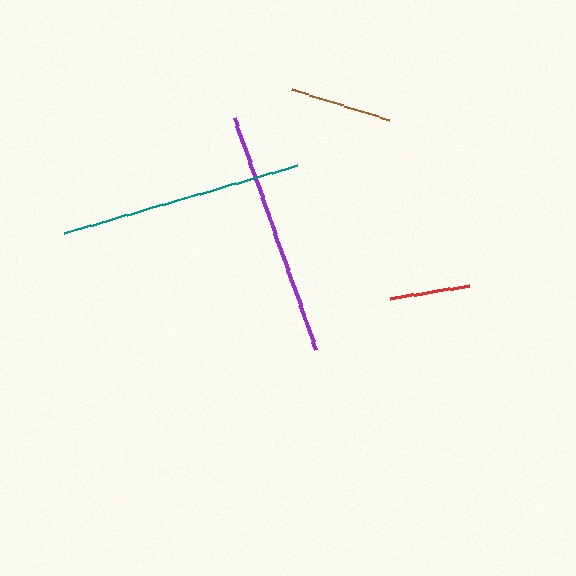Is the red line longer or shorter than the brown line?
The brown line is longer than the red line.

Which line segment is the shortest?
The red line is the shortest at approximately 80 pixels.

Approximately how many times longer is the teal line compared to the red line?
The teal line is approximately 3.0 times the length of the red line.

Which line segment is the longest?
The purple line is the longest at approximately 245 pixels.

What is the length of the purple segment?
The purple segment is approximately 245 pixels long.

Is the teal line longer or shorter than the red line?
The teal line is longer than the red line.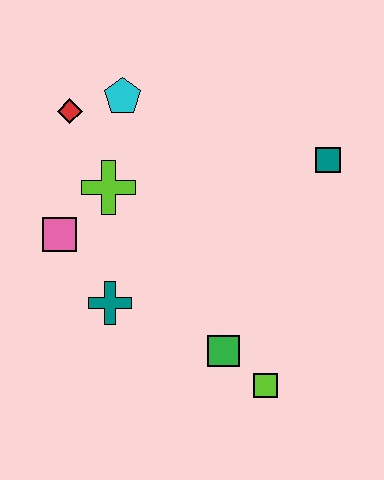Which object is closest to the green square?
The lime square is closest to the green square.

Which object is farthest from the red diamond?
The lime square is farthest from the red diamond.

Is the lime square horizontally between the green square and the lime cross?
No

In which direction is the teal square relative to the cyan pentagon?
The teal square is to the right of the cyan pentagon.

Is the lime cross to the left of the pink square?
No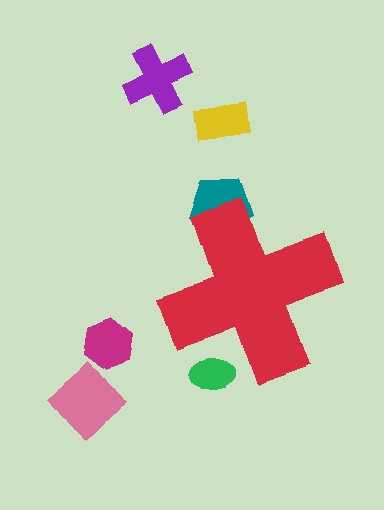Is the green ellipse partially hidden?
Yes, the green ellipse is partially hidden behind the red cross.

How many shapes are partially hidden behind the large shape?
2 shapes are partially hidden.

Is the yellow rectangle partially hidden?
No, the yellow rectangle is fully visible.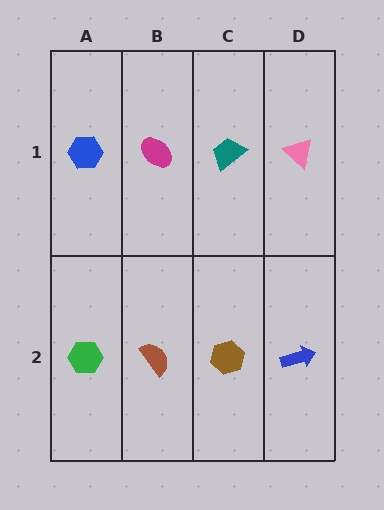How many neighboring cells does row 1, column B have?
3.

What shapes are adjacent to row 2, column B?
A magenta ellipse (row 1, column B), a green hexagon (row 2, column A), a brown hexagon (row 2, column C).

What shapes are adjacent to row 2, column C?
A teal trapezoid (row 1, column C), a brown semicircle (row 2, column B), a blue arrow (row 2, column D).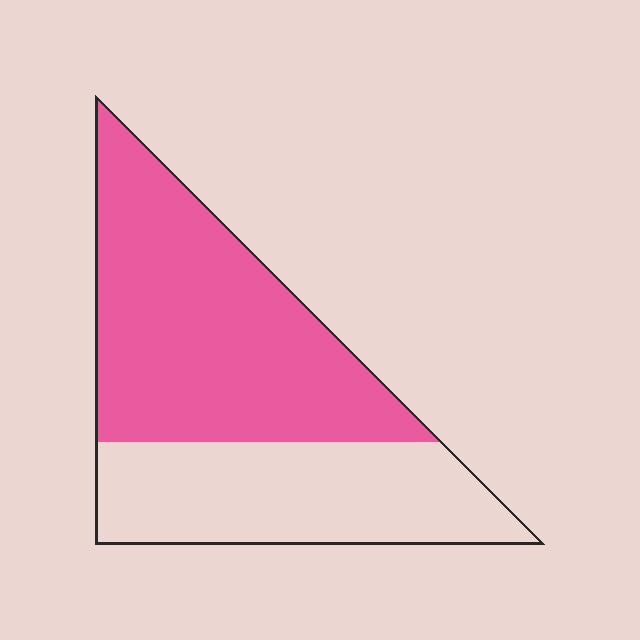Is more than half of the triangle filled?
Yes.